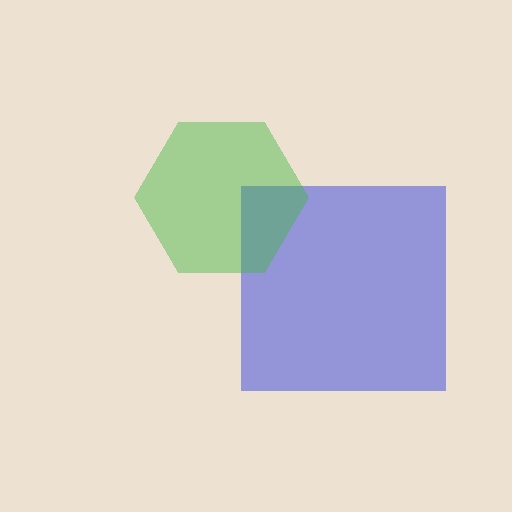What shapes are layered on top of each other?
The layered shapes are: a blue square, a green hexagon.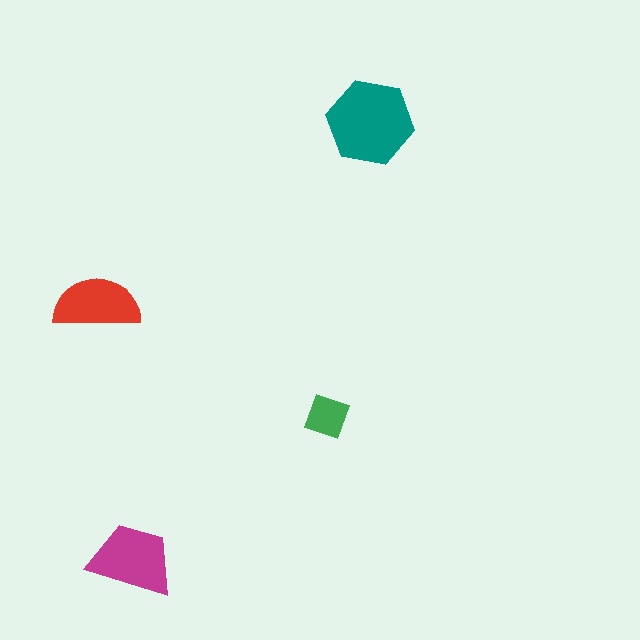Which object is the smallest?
The green diamond.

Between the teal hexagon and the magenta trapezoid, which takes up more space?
The teal hexagon.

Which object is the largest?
The teal hexagon.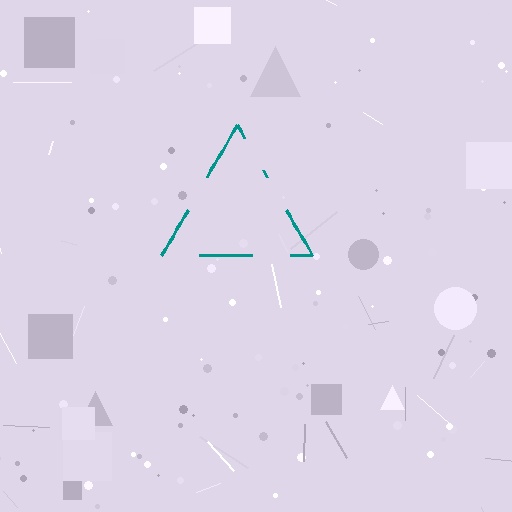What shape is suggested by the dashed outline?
The dashed outline suggests a triangle.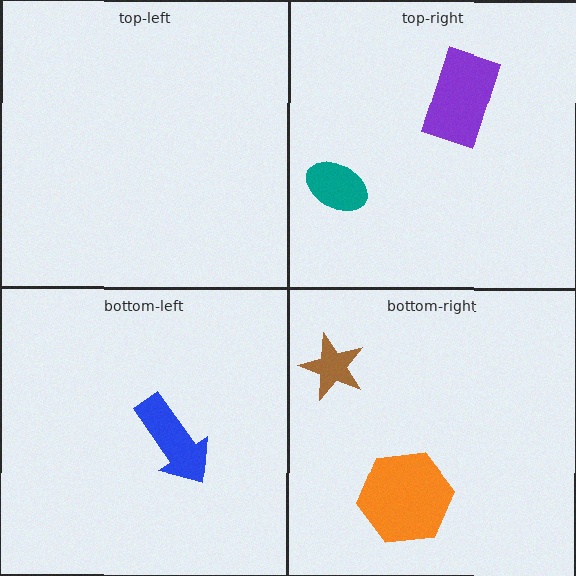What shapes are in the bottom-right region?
The orange hexagon, the brown star.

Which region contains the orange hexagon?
The bottom-right region.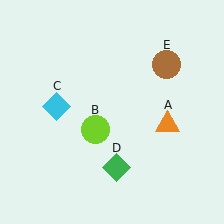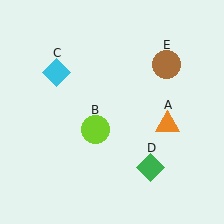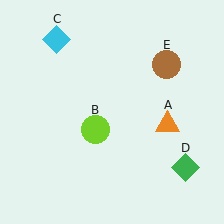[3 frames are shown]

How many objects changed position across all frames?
2 objects changed position: cyan diamond (object C), green diamond (object D).